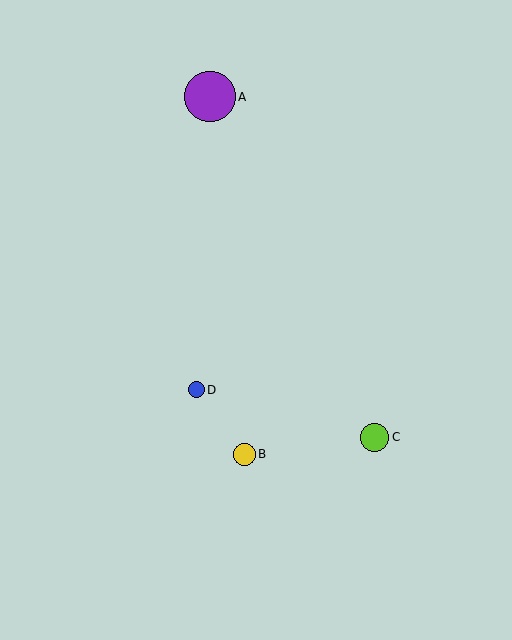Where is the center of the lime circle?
The center of the lime circle is at (374, 437).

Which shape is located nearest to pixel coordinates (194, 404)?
The blue circle (labeled D) at (196, 390) is nearest to that location.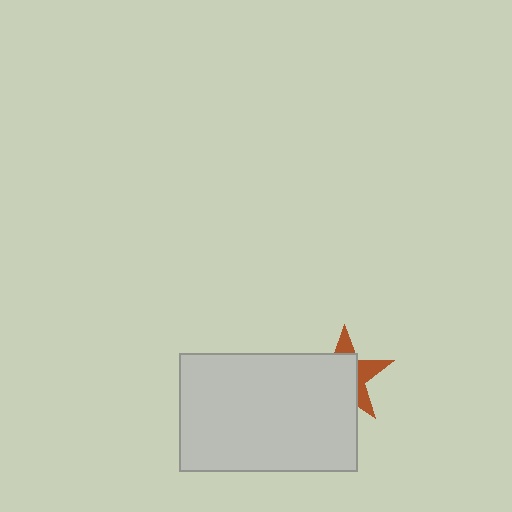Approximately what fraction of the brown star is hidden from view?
Roughly 63% of the brown star is hidden behind the light gray rectangle.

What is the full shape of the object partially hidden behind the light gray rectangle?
The partially hidden object is a brown star.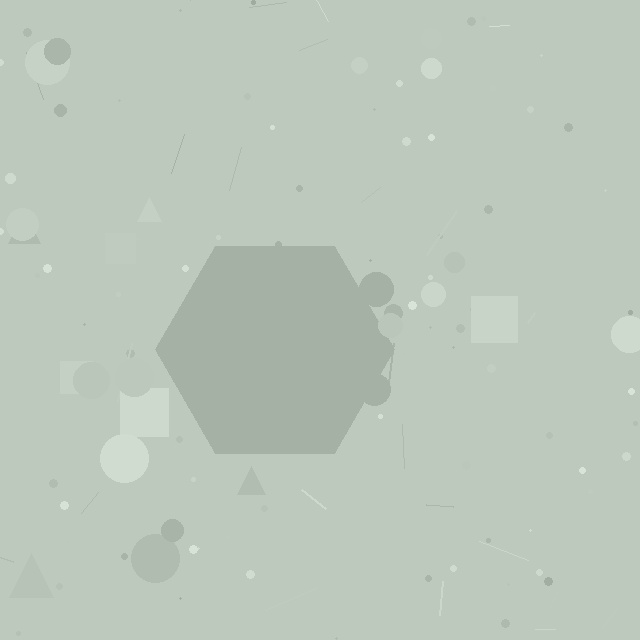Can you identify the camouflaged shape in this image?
The camouflaged shape is a hexagon.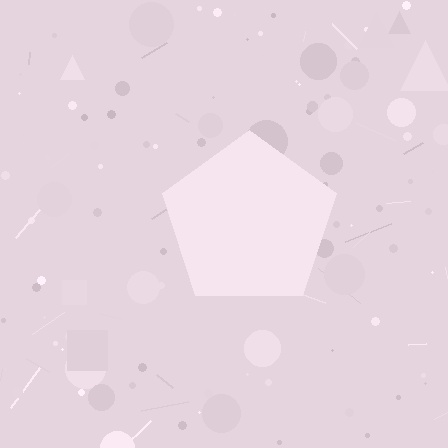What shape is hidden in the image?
A pentagon is hidden in the image.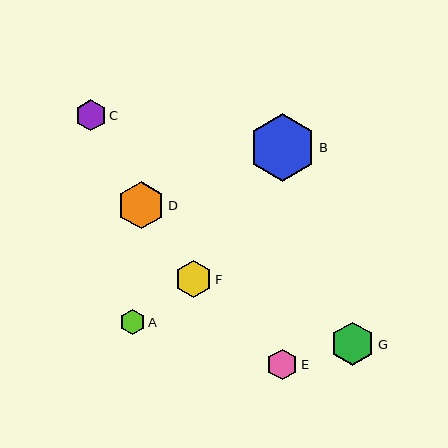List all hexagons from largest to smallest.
From largest to smallest: B, D, G, F, C, E, A.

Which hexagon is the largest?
Hexagon B is the largest with a size of approximately 68 pixels.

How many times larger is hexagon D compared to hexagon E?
Hexagon D is approximately 1.5 times the size of hexagon E.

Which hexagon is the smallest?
Hexagon A is the smallest with a size of approximately 25 pixels.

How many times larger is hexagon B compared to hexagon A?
Hexagon B is approximately 2.7 times the size of hexagon A.